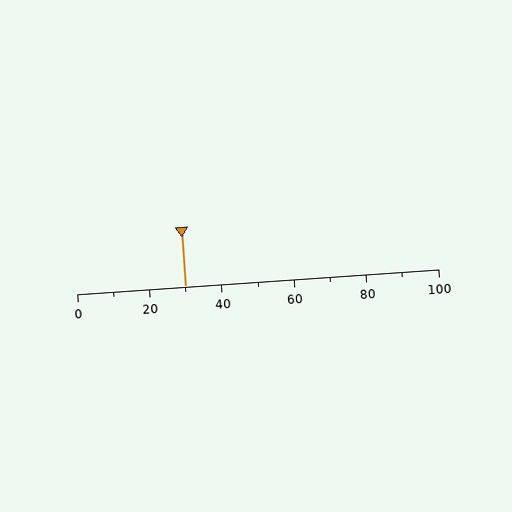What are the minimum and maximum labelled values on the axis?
The axis runs from 0 to 100.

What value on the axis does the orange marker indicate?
The marker indicates approximately 30.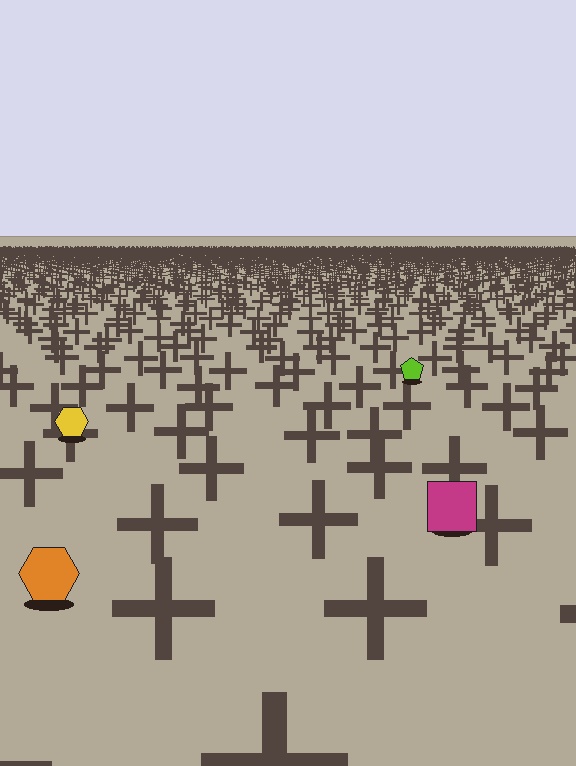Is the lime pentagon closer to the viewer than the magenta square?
No. The magenta square is closer — you can tell from the texture gradient: the ground texture is coarser near it.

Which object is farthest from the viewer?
The lime pentagon is farthest from the viewer. It appears smaller and the ground texture around it is denser.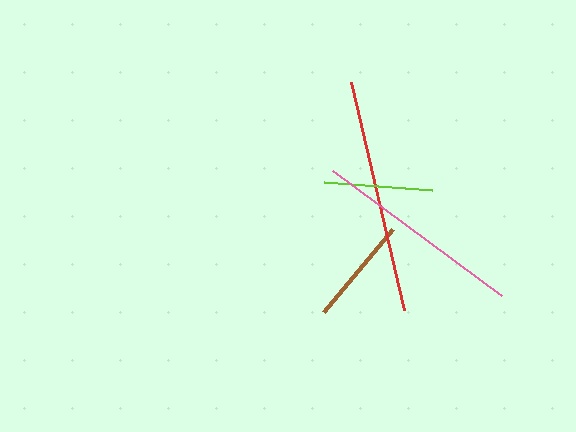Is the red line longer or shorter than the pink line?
The red line is longer than the pink line.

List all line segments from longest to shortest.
From longest to shortest: red, pink, lime, brown.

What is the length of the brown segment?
The brown segment is approximately 108 pixels long.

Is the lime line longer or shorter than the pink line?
The pink line is longer than the lime line.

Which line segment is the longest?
The red line is the longest at approximately 234 pixels.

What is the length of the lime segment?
The lime segment is approximately 109 pixels long.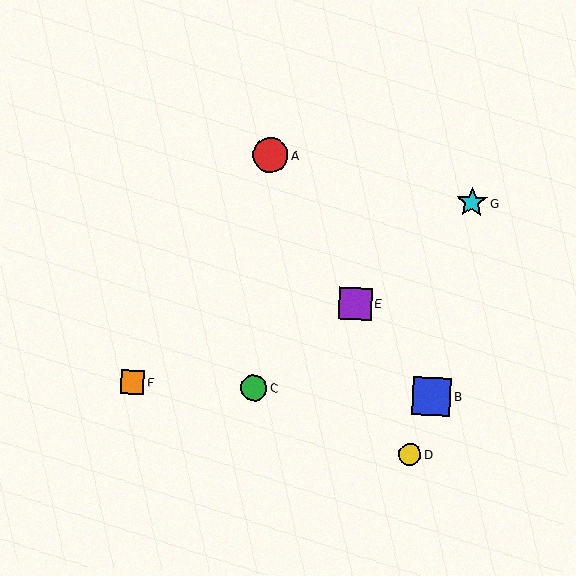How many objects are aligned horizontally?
3 objects (B, C, F) are aligned horizontally.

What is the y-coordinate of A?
Object A is at y≈155.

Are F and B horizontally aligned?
Yes, both are at y≈382.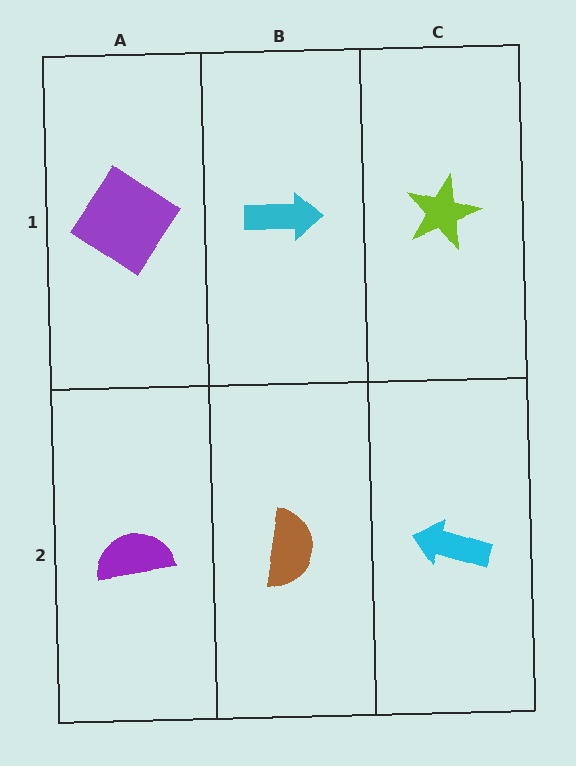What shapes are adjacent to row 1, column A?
A purple semicircle (row 2, column A), a cyan arrow (row 1, column B).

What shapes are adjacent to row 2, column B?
A cyan arrow (row 1, column B), a purple semicircle (row 2, column A), a cyan arrow (row 2, column C).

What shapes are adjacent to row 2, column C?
A lime star (row 1, column C), a brown semicircle (row 2, column B).